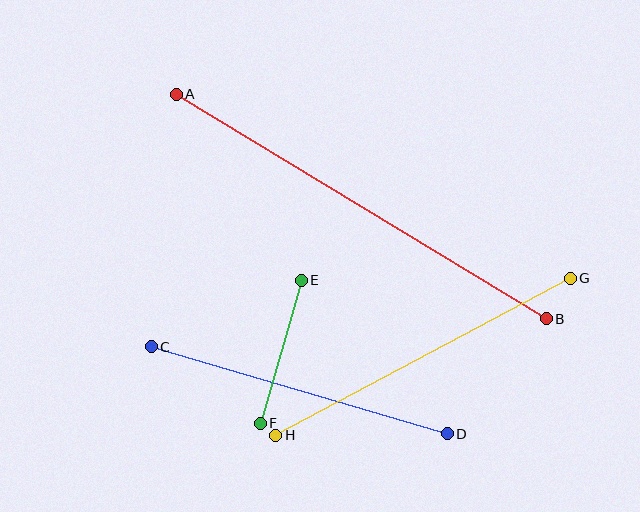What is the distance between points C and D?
The distance is approximately 309 pixels.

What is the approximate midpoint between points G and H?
The midpoint is at approximately (423, 357) pixels.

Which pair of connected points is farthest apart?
Points A and B are farthest apart.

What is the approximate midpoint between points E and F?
The midpoint is at approximately (281, 352) pixels.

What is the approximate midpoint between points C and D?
The midpoint is at approximately (299, 390) pixels.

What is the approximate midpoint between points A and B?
The midpoint is at approximately (361, 206) pixels.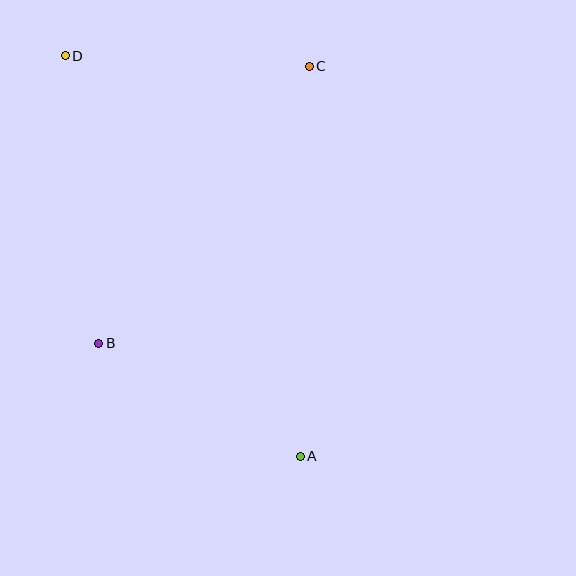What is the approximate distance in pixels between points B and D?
The distance between B and D is approximately 289 pixels.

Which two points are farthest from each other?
Points A and D are farthest from each other.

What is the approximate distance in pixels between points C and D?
The distance between C and D is approximately 244 pixels.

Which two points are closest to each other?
Points A and B are closest to each other.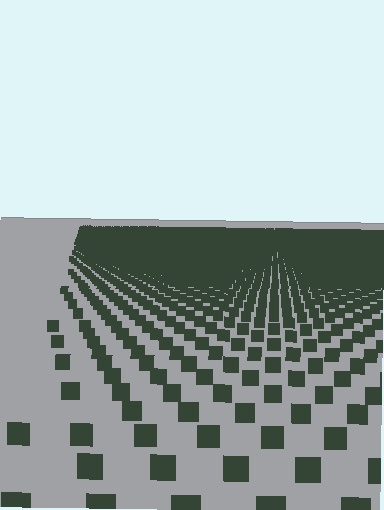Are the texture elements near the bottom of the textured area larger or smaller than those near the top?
Larger. Near the bottom, elements are closer to the viewer and appear at a bigger on-screen size.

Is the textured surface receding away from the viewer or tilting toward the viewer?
The surface is receding away from the viewer. Texture elements get smaller and denser toward the top.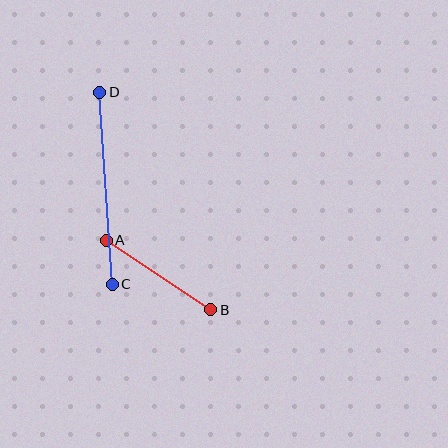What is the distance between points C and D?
The distance is approximately 192 pixels.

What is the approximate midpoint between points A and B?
The midpoint is at approximately (159, 275) pixels.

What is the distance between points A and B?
The distance is approximately 126 pixels.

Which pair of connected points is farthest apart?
Points C and D are farthest apart.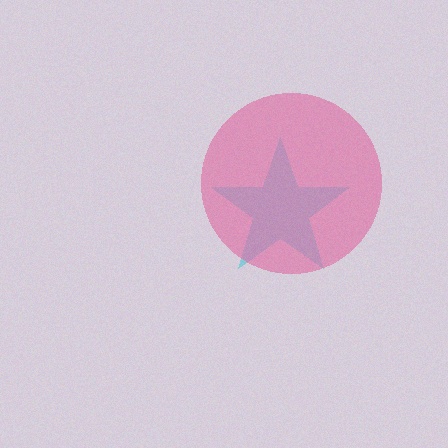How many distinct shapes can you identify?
There are 2 distinct shapes: a cyan star, a pink circle.